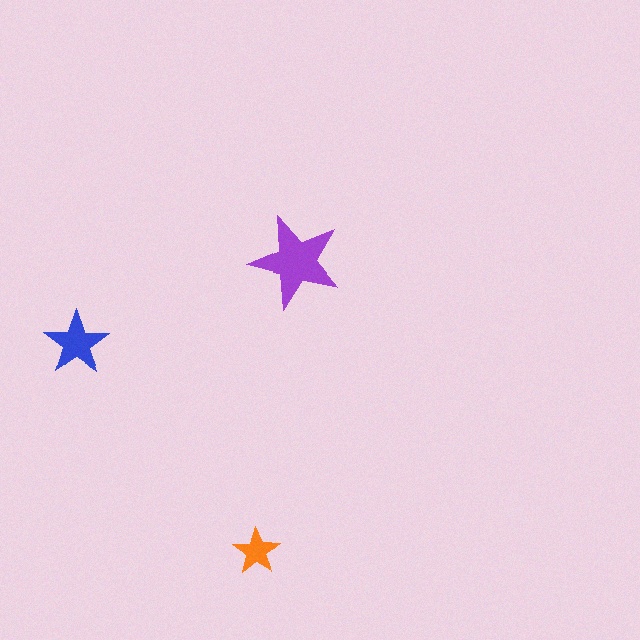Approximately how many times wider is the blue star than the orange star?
About 1.5 times wider.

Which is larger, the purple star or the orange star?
The purple one.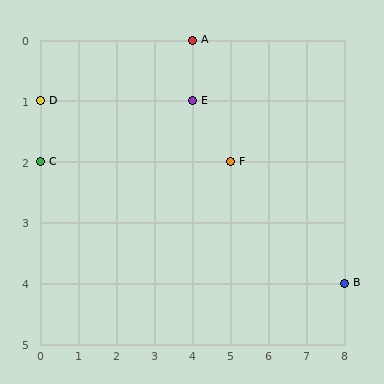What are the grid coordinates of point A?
Point A is at grid coordinates (4, 0).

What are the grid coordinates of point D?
Point D is at grid coordinates (0, 1).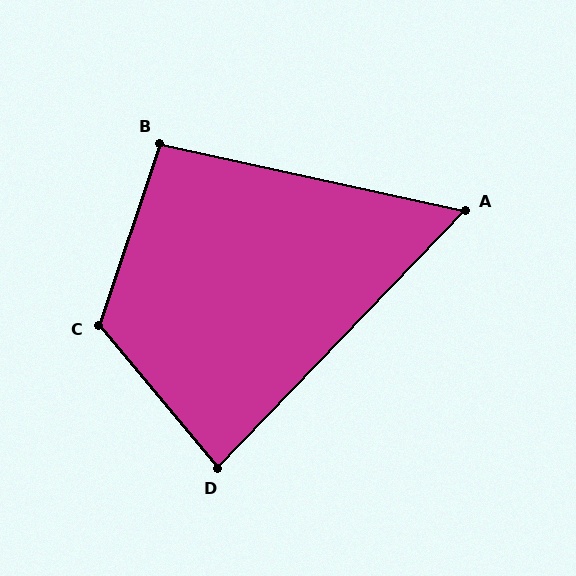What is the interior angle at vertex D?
Approximately 84 degrees (acute).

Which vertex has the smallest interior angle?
A, at approximately 59 degrees.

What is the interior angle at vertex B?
Approximately 96 degrees (obtuse).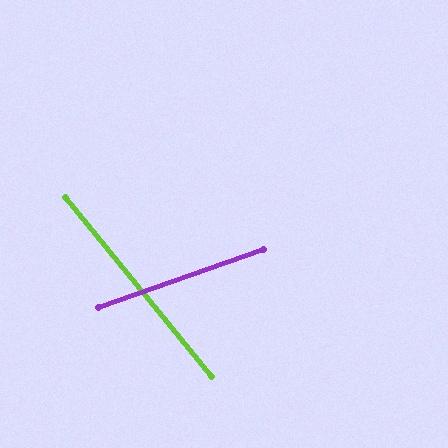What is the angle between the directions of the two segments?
Approximately 70 degrees.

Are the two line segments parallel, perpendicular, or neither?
Neither parallel nor perpendicular — they differ by about 70°.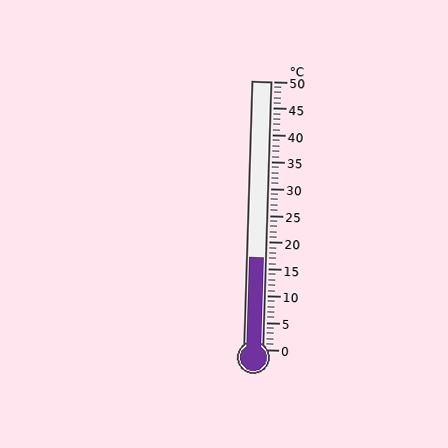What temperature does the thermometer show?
The thermometer shows approximately 17°C.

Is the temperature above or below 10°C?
The temperature is above 10°C.